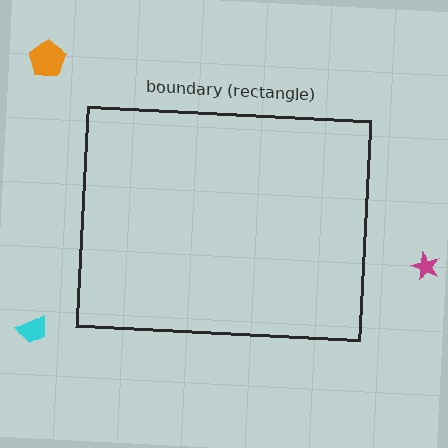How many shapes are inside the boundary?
0 inside, 3 outside.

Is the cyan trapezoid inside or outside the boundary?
Outside.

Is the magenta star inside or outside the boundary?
Outside.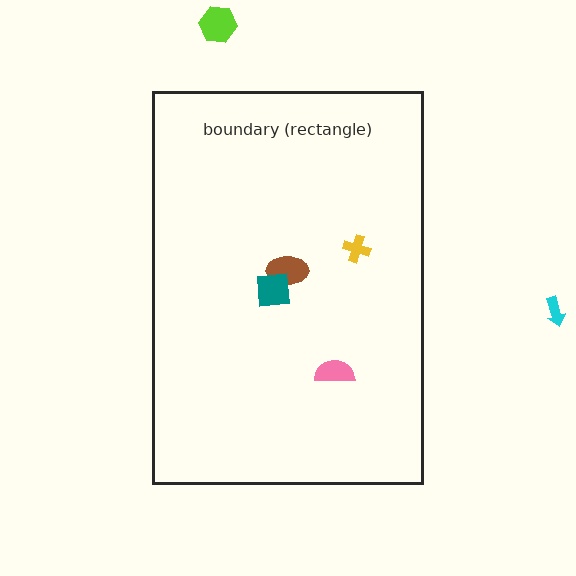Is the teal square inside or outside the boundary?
Inside.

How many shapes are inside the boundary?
4 inside, 2 outside.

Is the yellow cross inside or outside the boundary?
Inside.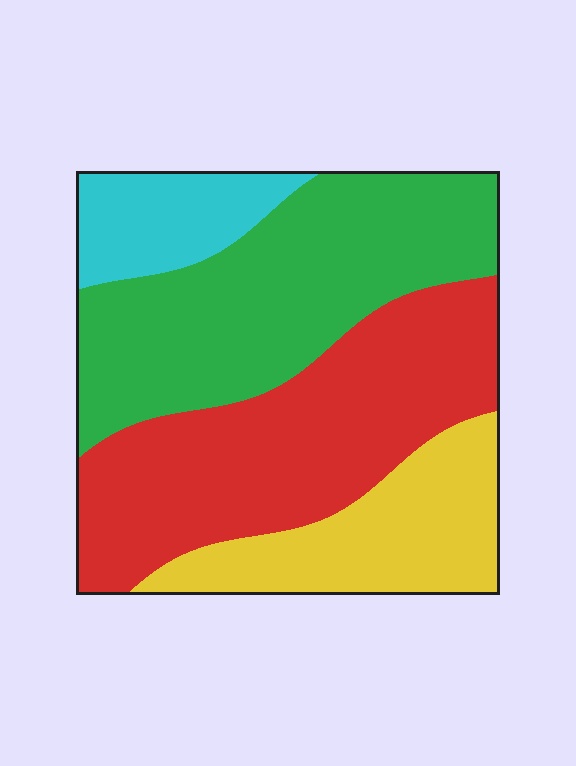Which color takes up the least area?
Cyan, at roughly 10%.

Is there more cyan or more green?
Green.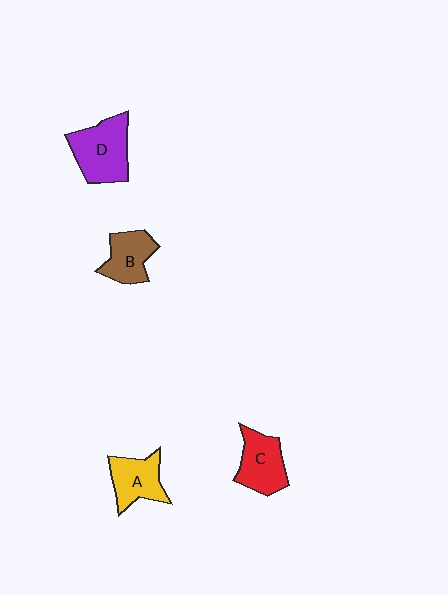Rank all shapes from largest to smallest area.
From largest to smallest: D (purple), C (red), A (yellow), B (brown).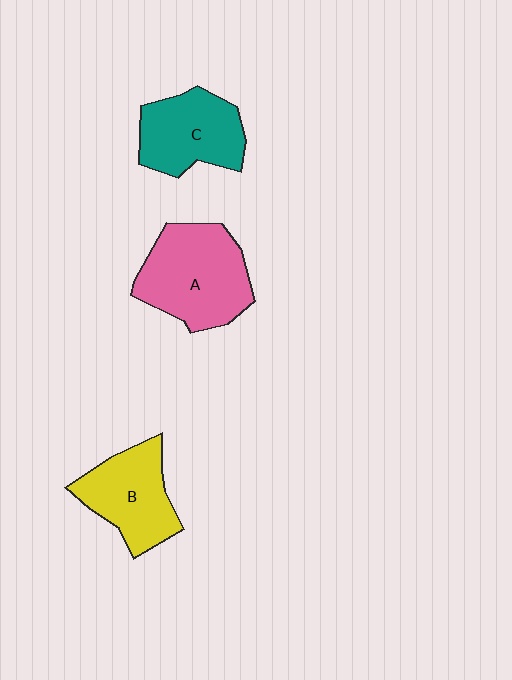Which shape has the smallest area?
Shape B (yellow).